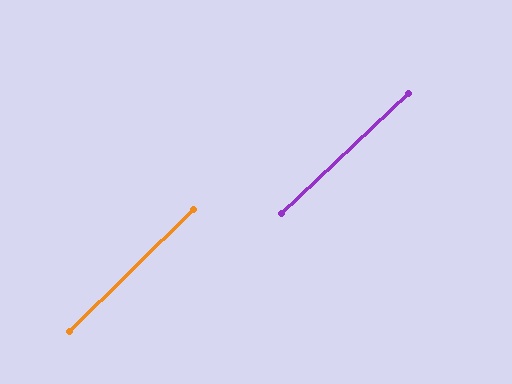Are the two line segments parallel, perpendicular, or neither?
Parallel — their directions differ by only 1.4°.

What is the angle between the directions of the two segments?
Approximately 1 degree.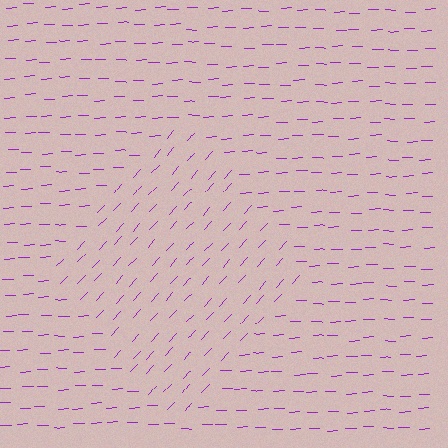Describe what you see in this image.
The image is filled with small purple line segments. A diamond region in the image has lines oriented differently from the surrounding lines, creating a visible texture boundary.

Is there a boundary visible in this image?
Yes, there is a texture boundary formed by a change in line orientation.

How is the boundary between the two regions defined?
The boundary is defined purely by a change in line orientation (approximately 45 degrees difference). All lines are the same color and thickness.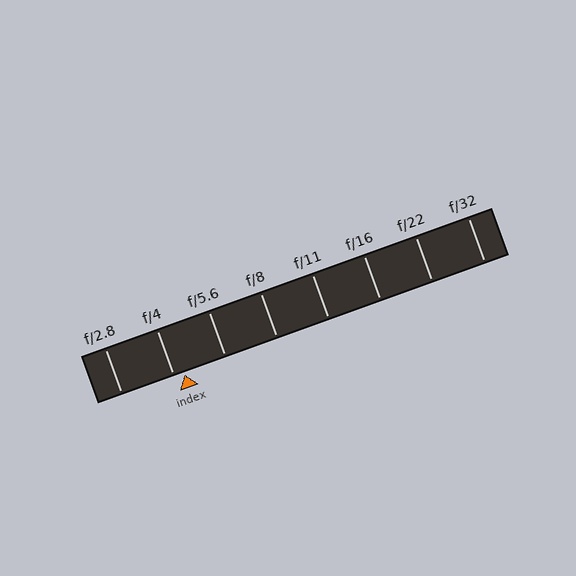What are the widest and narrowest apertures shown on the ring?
The widest aperture shown is f/2.8 and the narrowest is f/32.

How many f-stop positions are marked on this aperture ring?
There are 8 f-stop positions marked.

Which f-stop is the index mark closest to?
The index mark is closest to f/4.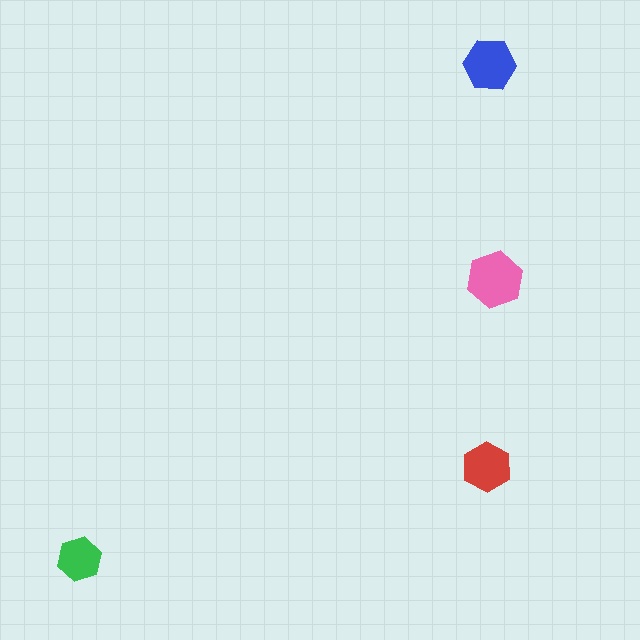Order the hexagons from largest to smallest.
the pink one, the blue one, the red one, the green one.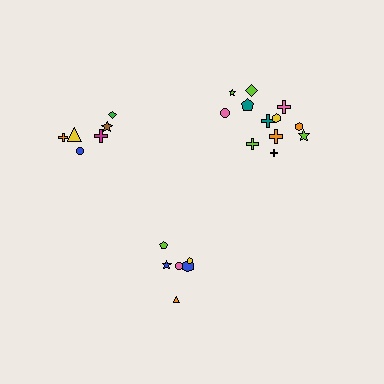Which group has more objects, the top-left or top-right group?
The top-right group.